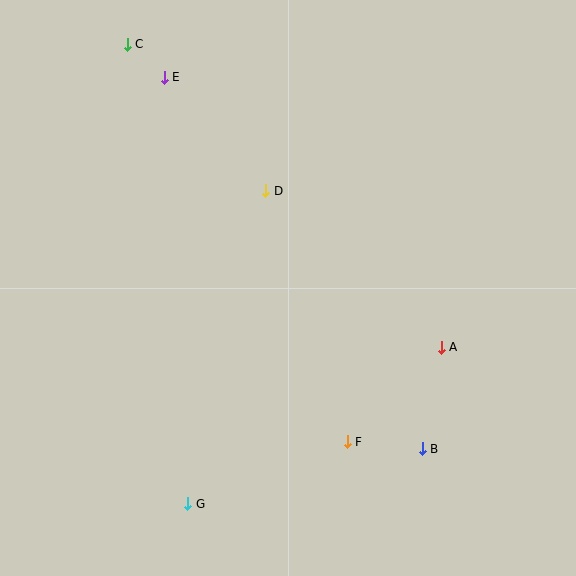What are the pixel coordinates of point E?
Point E is at (164, 77).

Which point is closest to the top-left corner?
Point C is closest to the top-left corner.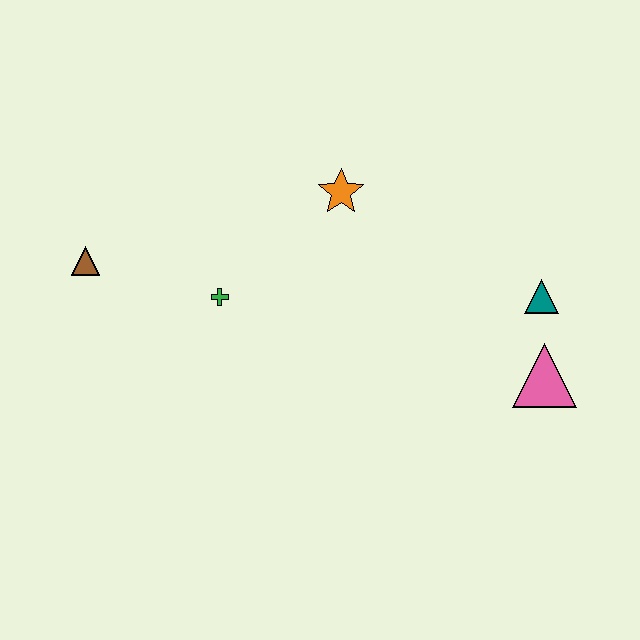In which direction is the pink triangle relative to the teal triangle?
The pink triangle is below the teal triangle.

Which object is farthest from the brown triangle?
The pink triangle is farthest from the brown triangle.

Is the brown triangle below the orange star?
Yes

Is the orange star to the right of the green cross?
Yes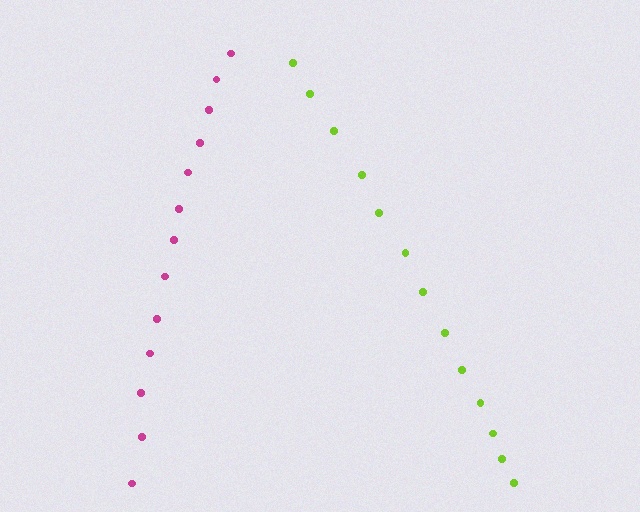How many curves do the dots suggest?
There are 2 distinct paths.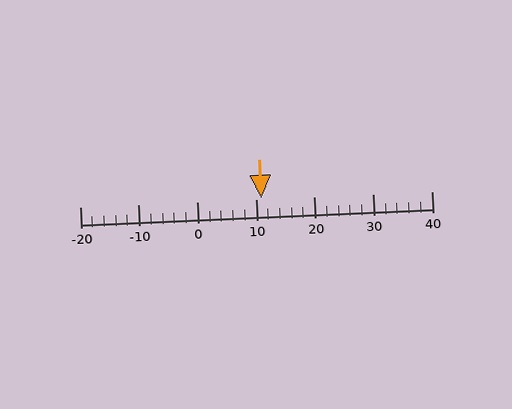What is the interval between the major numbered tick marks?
The major tick marks are spaced 10 units apart.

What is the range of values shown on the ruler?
The ruler shows values from -20 to 40.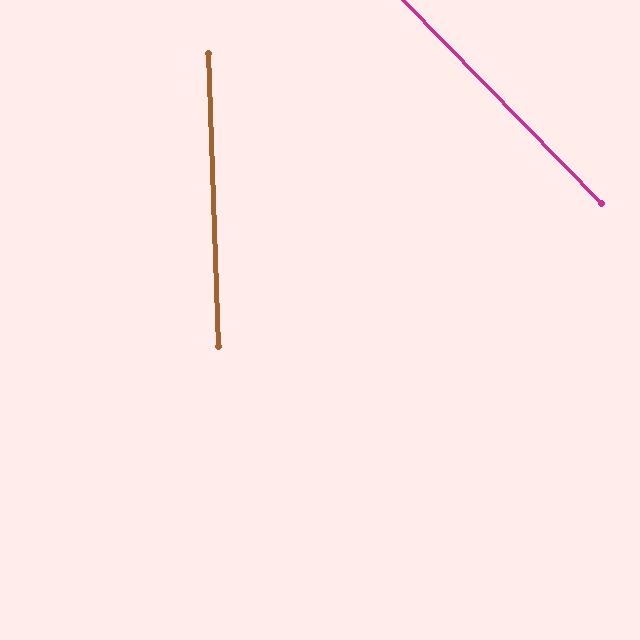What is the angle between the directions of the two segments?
Approximately 42 degrees.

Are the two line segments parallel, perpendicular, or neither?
Neither parallel nor perpendicular — they differ by about 42°.